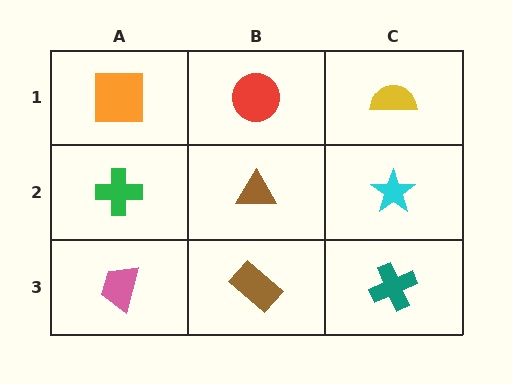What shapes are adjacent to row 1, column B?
A brown triangle (row 2, column B), an orange square (row 1, column A), a yellow semicircle (row 1, column C).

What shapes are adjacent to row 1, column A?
A green cross (row 2, column A), a red circle (row 1, column B).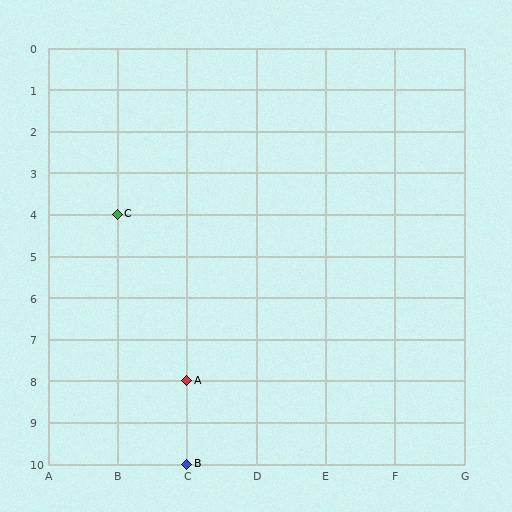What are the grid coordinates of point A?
Point A is at grid coordinates (C, 8).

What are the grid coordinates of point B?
Point B is at grid coordinates (C, 10).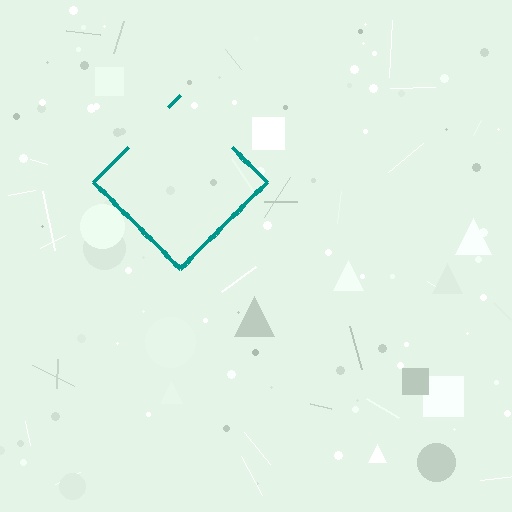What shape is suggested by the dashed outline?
The dashed outline suggests a diamond.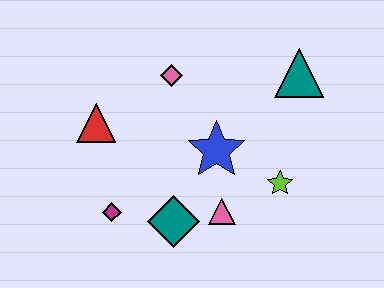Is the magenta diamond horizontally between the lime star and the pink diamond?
No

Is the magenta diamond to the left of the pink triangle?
Yes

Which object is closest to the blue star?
The pink triangle is closest to the blue star.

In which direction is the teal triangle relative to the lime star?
The teal triangle is above the lime star.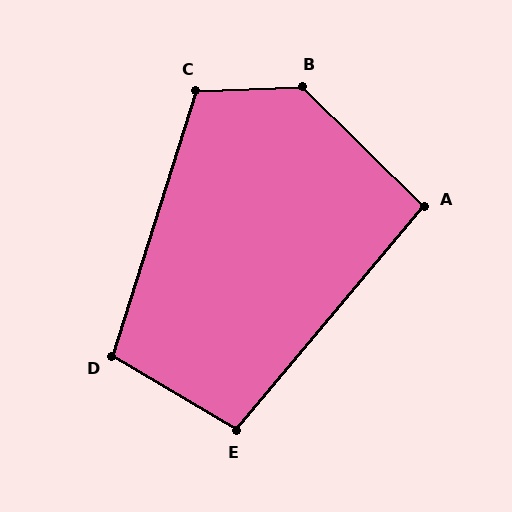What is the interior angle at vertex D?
Approximately 103 degrees (obtuse).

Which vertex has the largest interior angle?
B, at approximately 133 degrees.